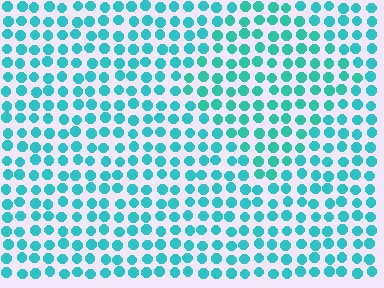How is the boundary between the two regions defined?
The boundary is defined purely by a slight shift in hue (about 15 degrees). Spacing, size, and orientation are identical on both sides.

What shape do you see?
I see a diamond.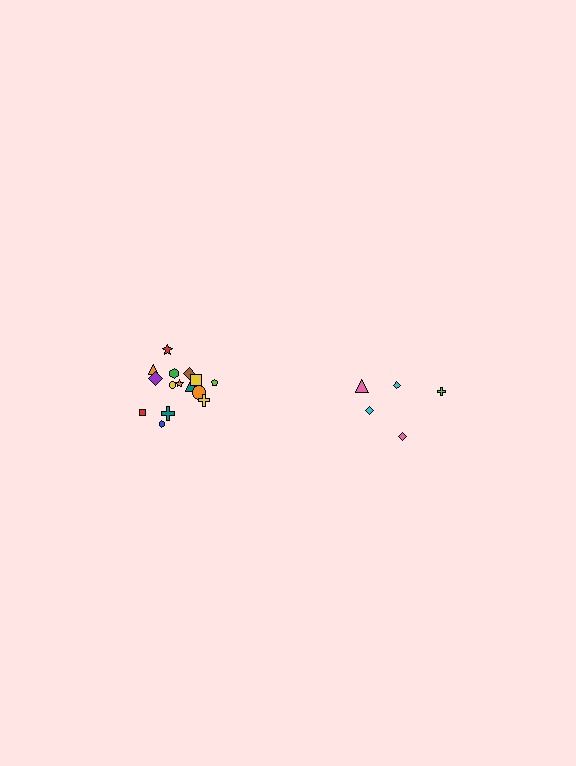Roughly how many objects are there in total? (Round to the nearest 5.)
Roughly 20 objects in total.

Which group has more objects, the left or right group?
The left group.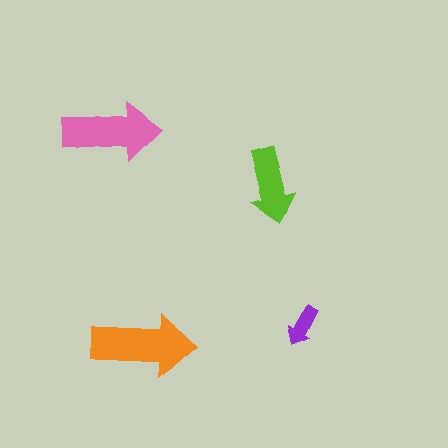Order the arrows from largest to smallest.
the orange one, the pink one, the lime one, the purple one.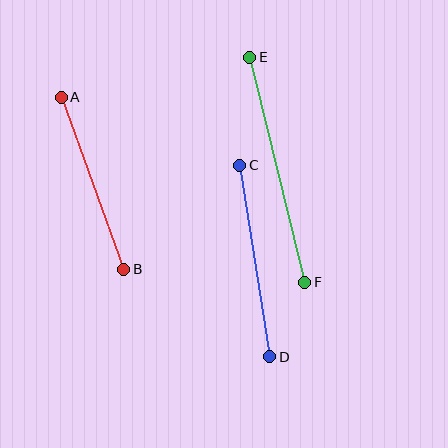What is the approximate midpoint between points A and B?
The midpoint is at approximately (93, 183) pixels.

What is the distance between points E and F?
The distance is approximately 232 pixels.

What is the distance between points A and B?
The distance is approximately 183 pixels.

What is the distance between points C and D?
The distance is approximately 194 pixels.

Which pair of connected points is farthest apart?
Points E and F are farthest apart.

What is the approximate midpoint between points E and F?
The midpoint is at approximately (277, 170) pixels.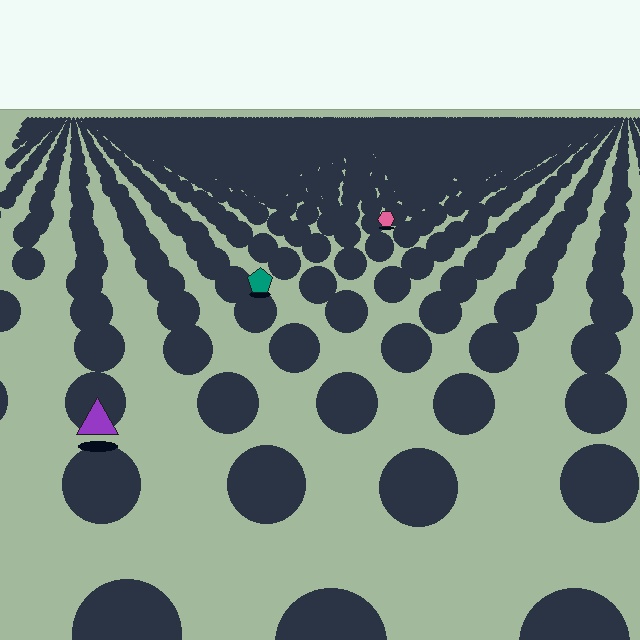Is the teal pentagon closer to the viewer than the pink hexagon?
Yes. The teal pentagon is closer — you can tell from the texture gradient: the ground texture is coarser near it.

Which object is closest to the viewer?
The purple triangle is closest. The texture marks near it are larger and more spread out.